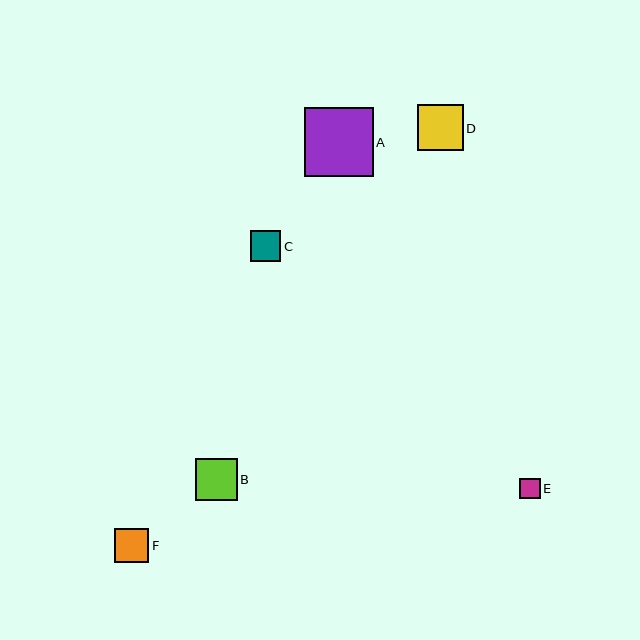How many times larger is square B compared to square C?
Square B is approximately 1.4 times the size of square C.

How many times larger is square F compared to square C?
Square F is approximately 1.1 times the size of square C.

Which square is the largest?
Square A is the largest with a size of approximately 69 pixels.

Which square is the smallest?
Square E is the smallest with a size of approximately 20 pixels.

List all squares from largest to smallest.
From largest to smallest: A, D, B, F, C, E.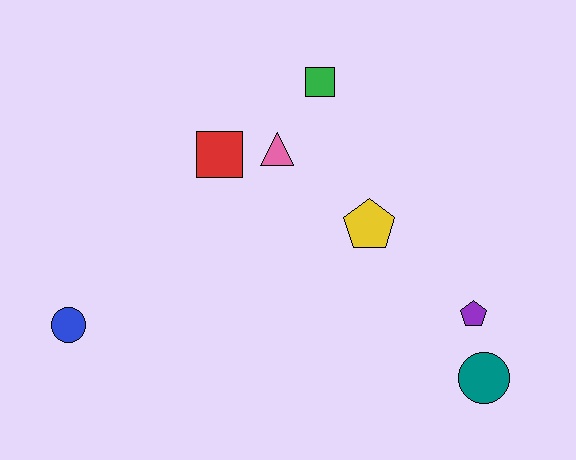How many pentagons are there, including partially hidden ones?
There are 2 pentagons.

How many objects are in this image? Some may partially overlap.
There are 7 objects.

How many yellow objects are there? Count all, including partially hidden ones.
There is 1 yellow object.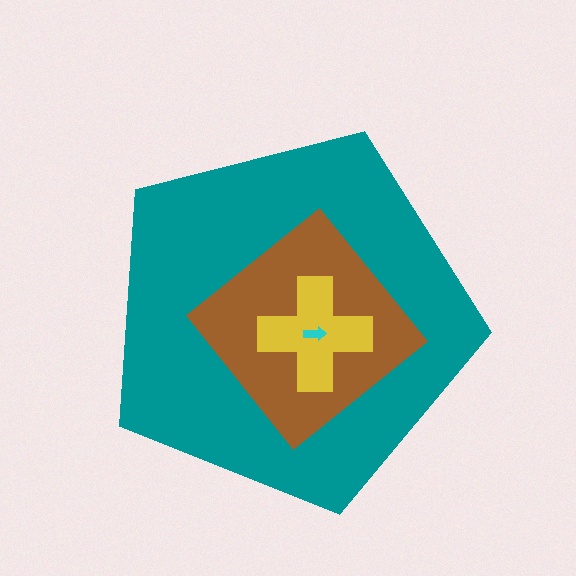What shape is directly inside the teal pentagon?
The brown diamond.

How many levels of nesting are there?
4.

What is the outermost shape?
The teal pentagon.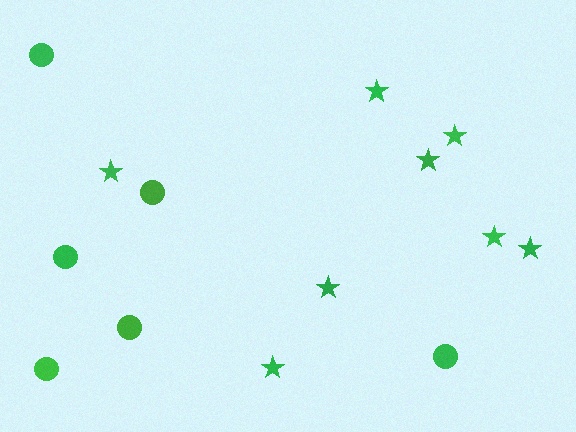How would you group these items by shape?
There are 2 groups: one group of circles (6) and one group of stars (8).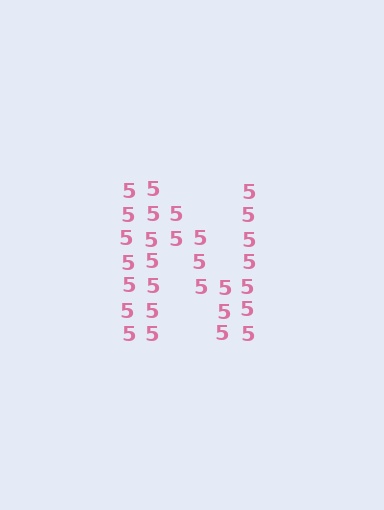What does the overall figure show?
The overall figure shows the letter N.